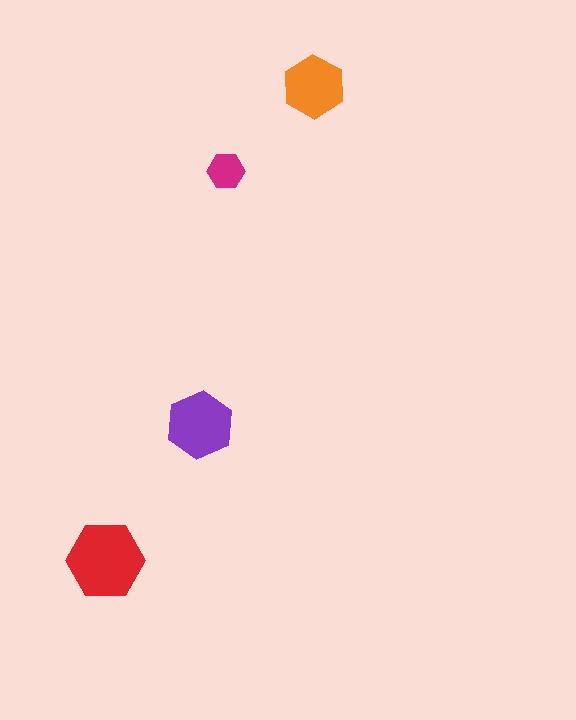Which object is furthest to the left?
The red hexagon is leftmost.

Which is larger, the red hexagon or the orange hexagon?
The red one.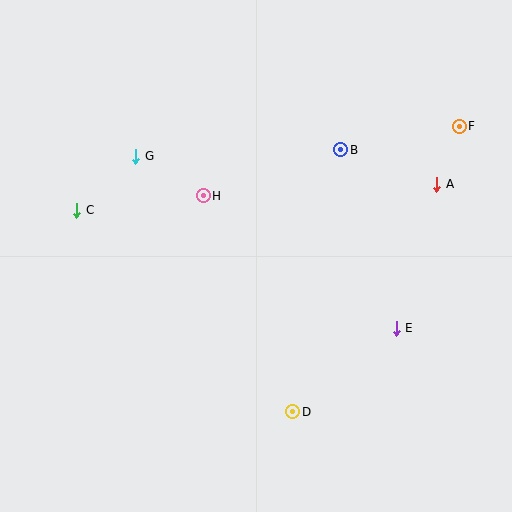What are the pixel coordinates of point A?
Point A is at (437, 184).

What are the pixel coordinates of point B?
Point B is at (341, 150).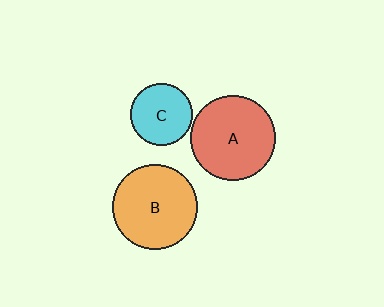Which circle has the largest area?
Circle A (red).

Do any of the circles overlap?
No, none of the circles overlap.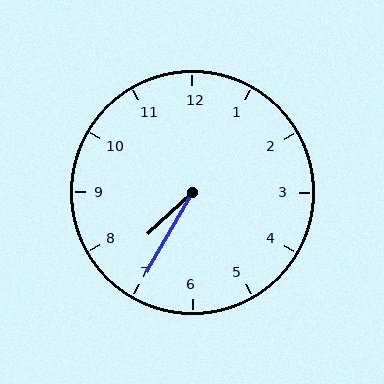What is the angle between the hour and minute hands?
Approximately 18 degrees.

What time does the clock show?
7:35.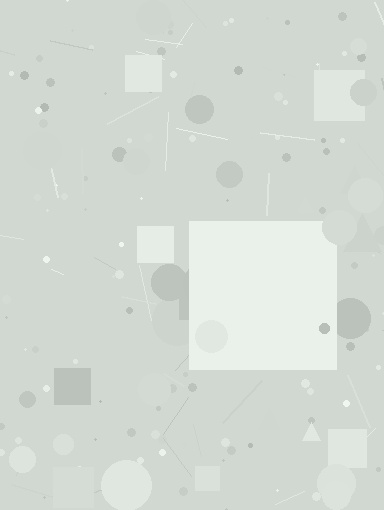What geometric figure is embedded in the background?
A square is embedded in the background.